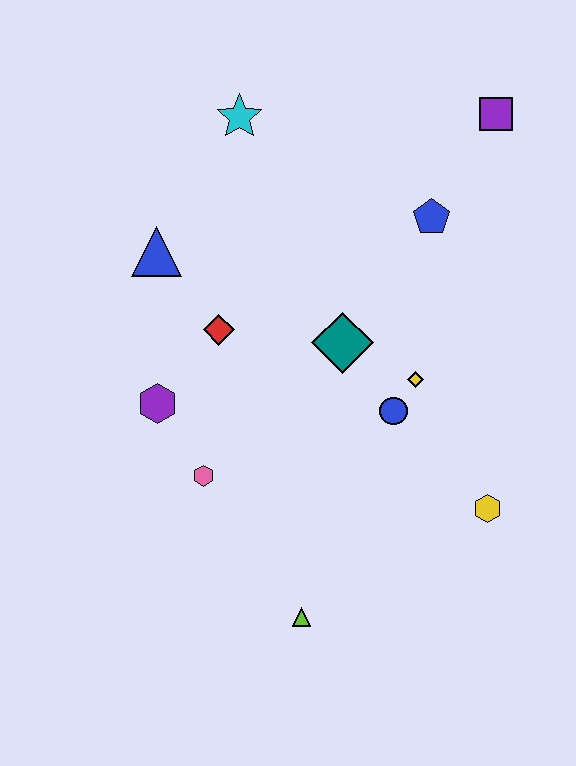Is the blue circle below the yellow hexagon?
No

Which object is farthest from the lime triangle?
The purple square is farthest from the lime triangle.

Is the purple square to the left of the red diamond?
No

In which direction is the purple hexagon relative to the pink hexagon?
The purple hexagon is above the pink hexagon.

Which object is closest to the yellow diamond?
The blue circle is closest to the yellow diamond.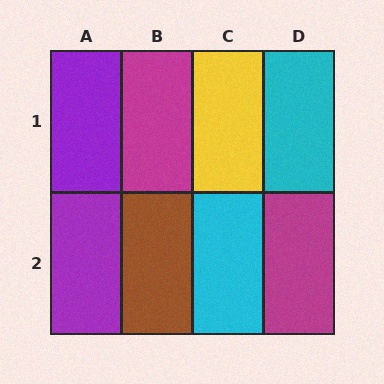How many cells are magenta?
2 cells are magenta.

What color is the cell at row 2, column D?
Magenta.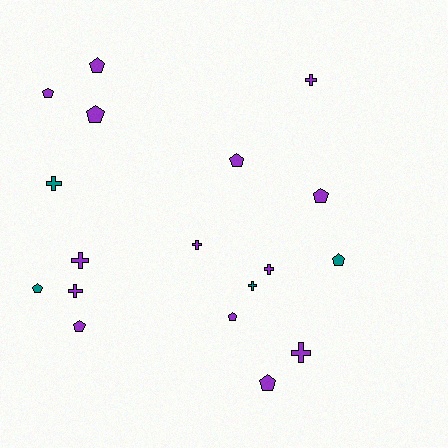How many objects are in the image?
There are 18 objects.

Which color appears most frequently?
Purple, with 14 objects.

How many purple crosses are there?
There are 6 purple crosses.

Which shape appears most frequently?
Pentagon, with 10 objects.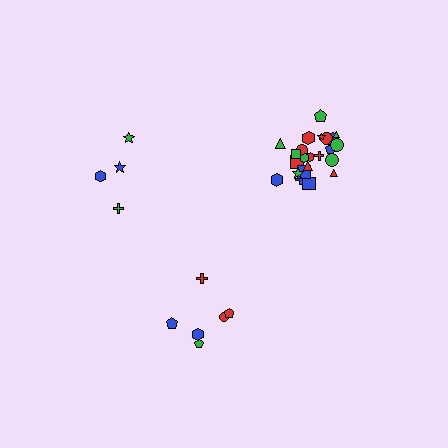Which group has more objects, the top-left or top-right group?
The top-right group.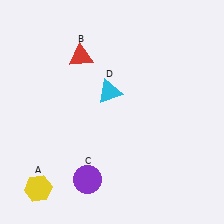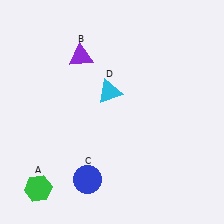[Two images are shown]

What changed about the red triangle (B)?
In Image 1, B is red. In Image 2, it changed to purple.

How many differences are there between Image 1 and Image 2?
There are 3 differences between the two images.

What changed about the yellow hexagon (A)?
In Image 1, A is yellow. In Image 2, it changed to green.